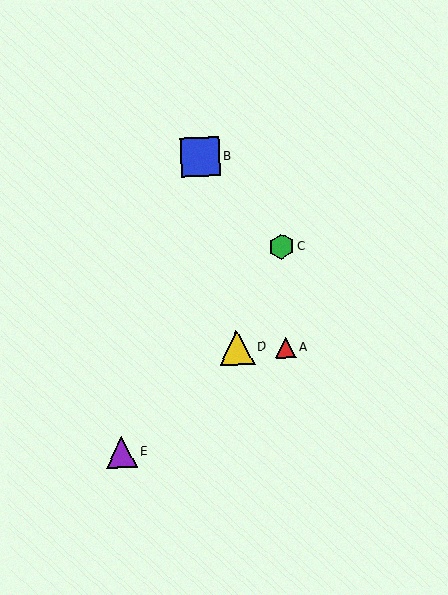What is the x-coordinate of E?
Object E is at x≈121.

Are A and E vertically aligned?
No, A is at x≈285 and E is at x≈121.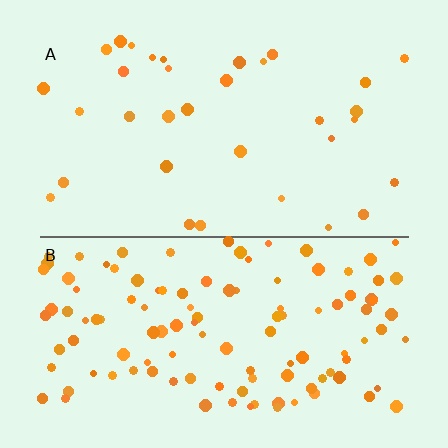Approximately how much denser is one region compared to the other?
Approximately 3.6× — region B over region A.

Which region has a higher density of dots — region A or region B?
B (the bottom).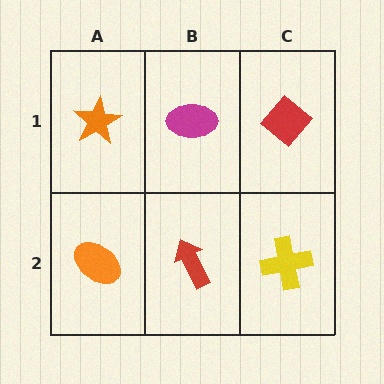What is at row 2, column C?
A yellow cross.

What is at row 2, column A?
An orange ellipse.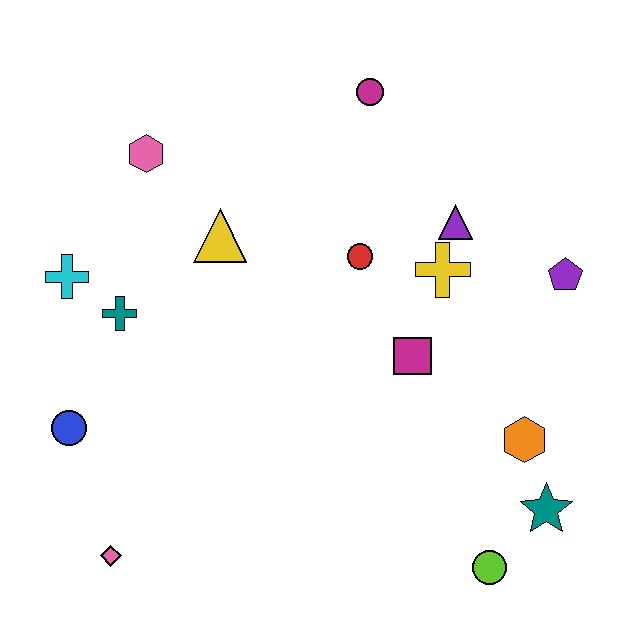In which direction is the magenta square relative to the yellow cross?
The magenta square is below the yellow cross.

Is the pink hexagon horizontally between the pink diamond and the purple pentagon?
Yes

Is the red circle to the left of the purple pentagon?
Yes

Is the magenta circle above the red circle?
Yes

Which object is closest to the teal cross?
The cyan cross is closest to the teal cross.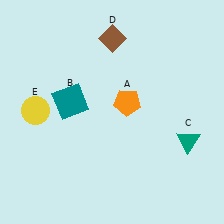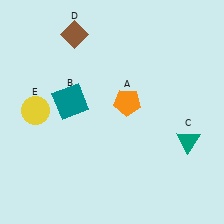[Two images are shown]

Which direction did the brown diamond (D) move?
The brown diamond (D) moved left.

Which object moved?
The brown diamond (D) moved left.